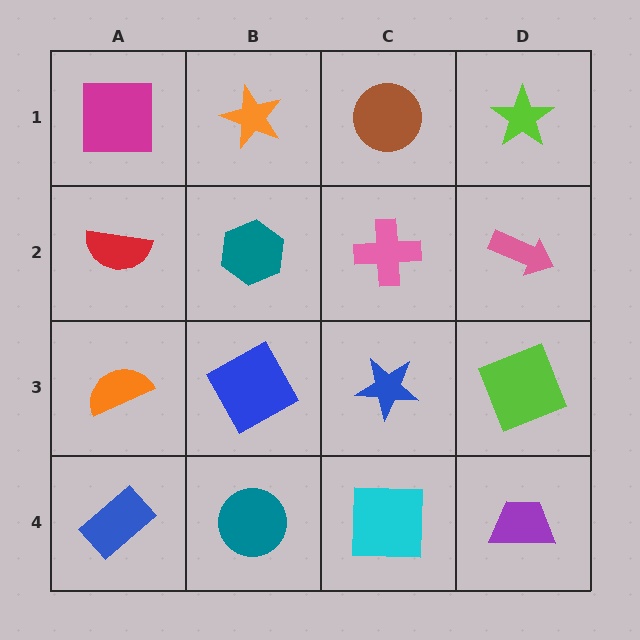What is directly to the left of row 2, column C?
A teal hexagon.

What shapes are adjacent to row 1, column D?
A pink arrow (row 2, column D), a brown circle (row 1, column C).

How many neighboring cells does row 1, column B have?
3.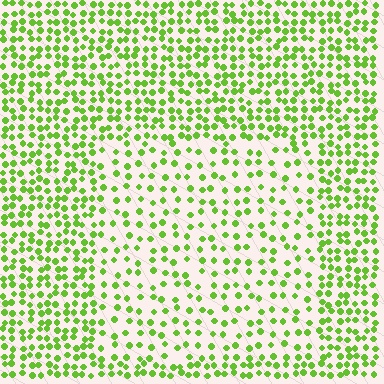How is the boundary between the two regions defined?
The boundary is defined by a change in element density (approximately 1.9x ratio). All elements are the same color, size, and shape.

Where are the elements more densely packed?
The elements are more densely packed outside the rectangle boundary.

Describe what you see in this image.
The image contains small lime elements arranged at two different densities. A rectangle-shaped region is visible where the elements are less densely packed than the surrounding area.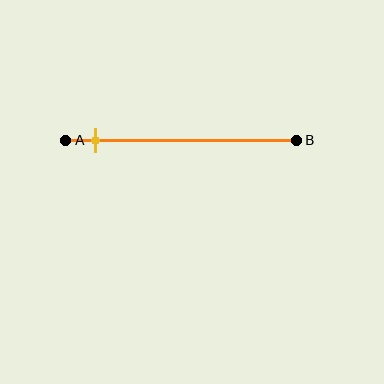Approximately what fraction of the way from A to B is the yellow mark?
The yellow mark is approximately 15% of the way from A to B.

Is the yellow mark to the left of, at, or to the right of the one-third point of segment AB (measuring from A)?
The yellow mark is to the left of the one-third point of segment AB.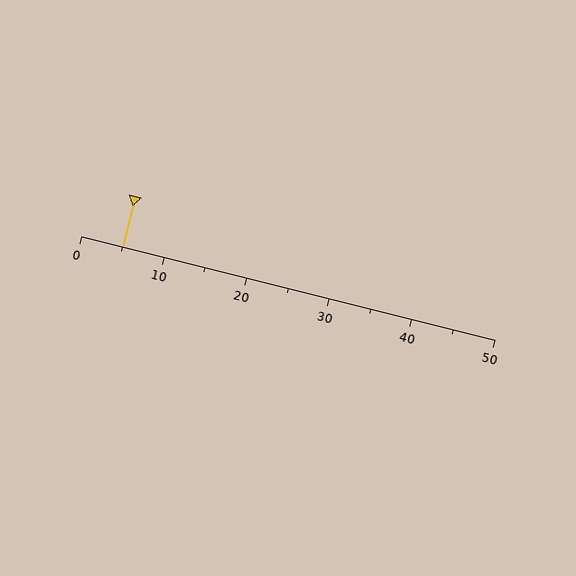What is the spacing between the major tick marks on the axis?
The major ticks are spaced 10 apart.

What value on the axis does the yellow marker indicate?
The marker indicates approximately 5.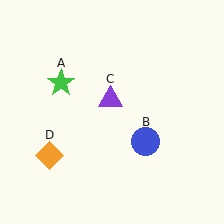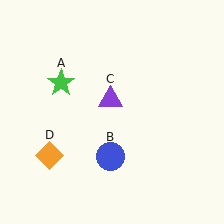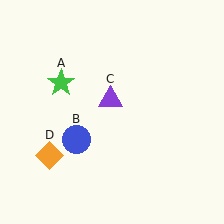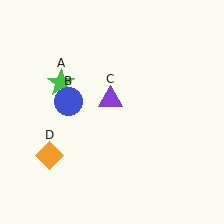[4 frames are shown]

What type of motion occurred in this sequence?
The blue circle (object B) rotated clockwise around the center of the scene.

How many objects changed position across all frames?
1 object changed position: blue circle (object B).